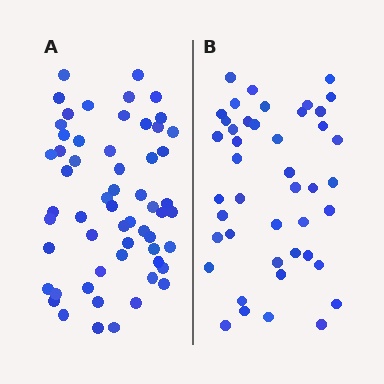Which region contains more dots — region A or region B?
Region A (the left region) has more dots.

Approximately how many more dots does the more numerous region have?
Region A has approximately 15 more dots than region B.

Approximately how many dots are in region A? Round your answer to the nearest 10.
About 60 dots. (The exact count is 58, which rounds to 60.)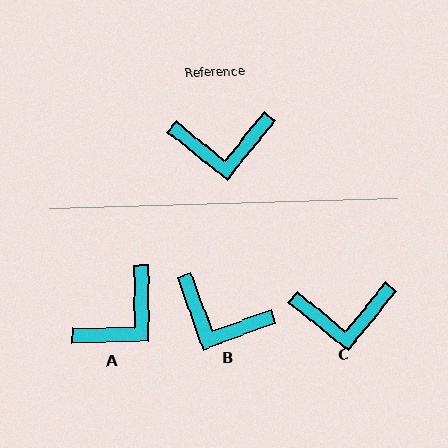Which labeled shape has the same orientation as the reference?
C.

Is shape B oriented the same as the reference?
No, it is off by about 31 degrees.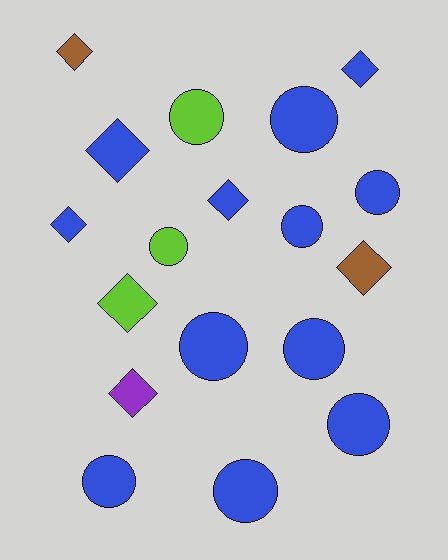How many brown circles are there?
There are no brown circles.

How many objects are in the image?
There are 18 objects.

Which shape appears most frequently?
Circle, with 10 objects.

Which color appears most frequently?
Blue, with 12 objects.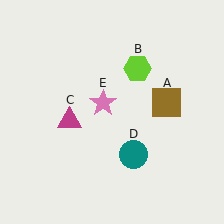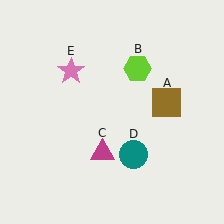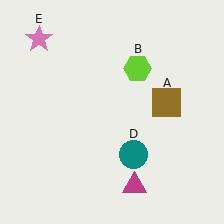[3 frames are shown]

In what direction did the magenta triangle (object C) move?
The magenta triangle (object C) moved down and to the right.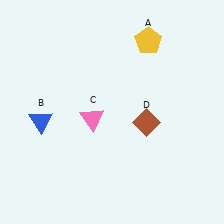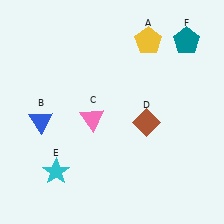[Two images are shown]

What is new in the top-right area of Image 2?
A teal pentagon (F) was added in the top-right area of Image 2.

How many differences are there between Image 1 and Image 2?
There are 2 differences between the two images.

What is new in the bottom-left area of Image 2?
A cyan star (E) was added in the bottom-left area of Image 2.